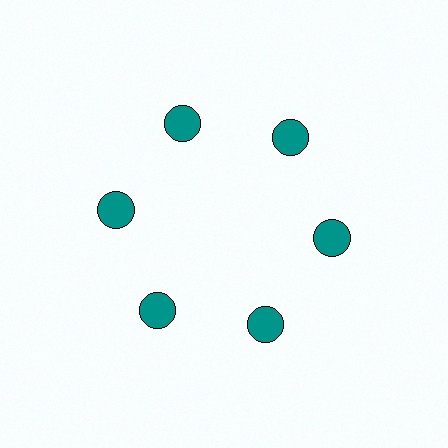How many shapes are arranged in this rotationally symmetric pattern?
There are 6 shapes, arranged in 6 groups of 1.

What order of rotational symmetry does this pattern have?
This pattern has 6-fold rotational symmetry.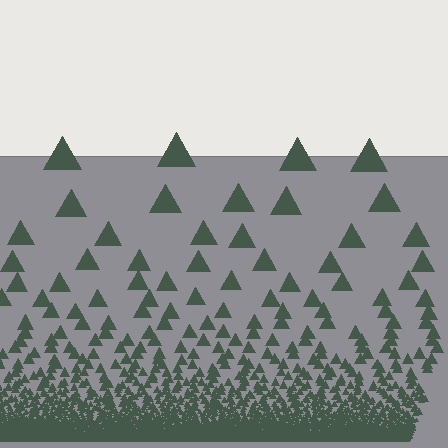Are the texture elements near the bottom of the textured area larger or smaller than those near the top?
Smaller. The gradient is inverted — elements near the bottom are smaller and denser.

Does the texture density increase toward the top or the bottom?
Density increases toward the bottom.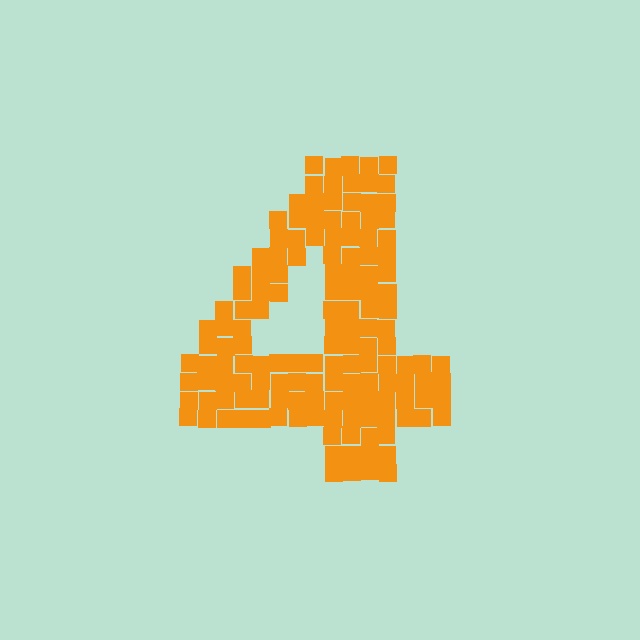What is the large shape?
The large shape is the digit 4.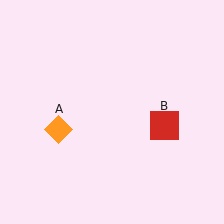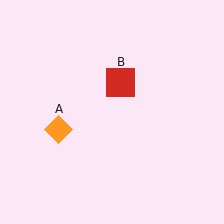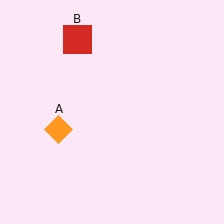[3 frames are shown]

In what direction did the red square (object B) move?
The red square (object B) moved up and to the left.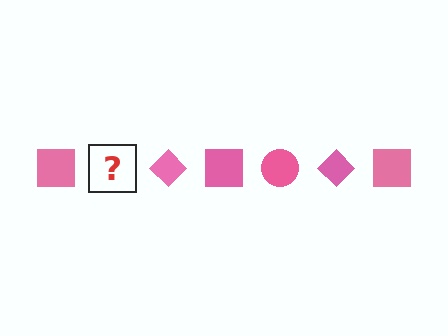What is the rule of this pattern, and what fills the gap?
The rule is that the pattern cycles through square, circle, diamond shapes in pink. The gap should be filled with a pink circle.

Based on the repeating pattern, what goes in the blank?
The blank should be a pink circle.